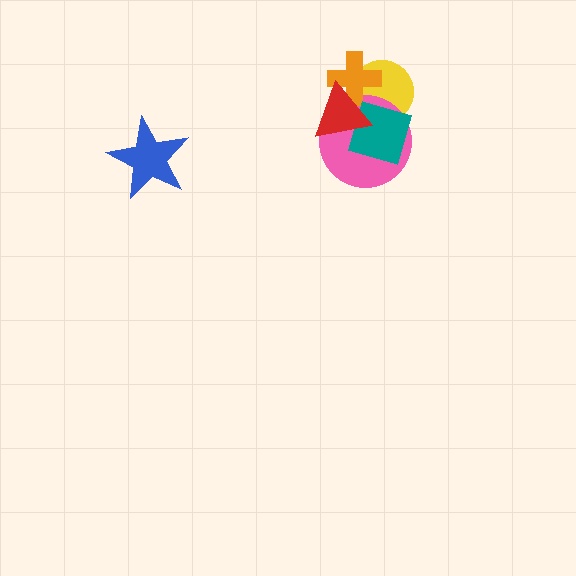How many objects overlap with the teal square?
3 objects overlap with the teal square.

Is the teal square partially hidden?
Yes, it is partially covered by another shape.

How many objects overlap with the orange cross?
3 objects overlap with the orange cross.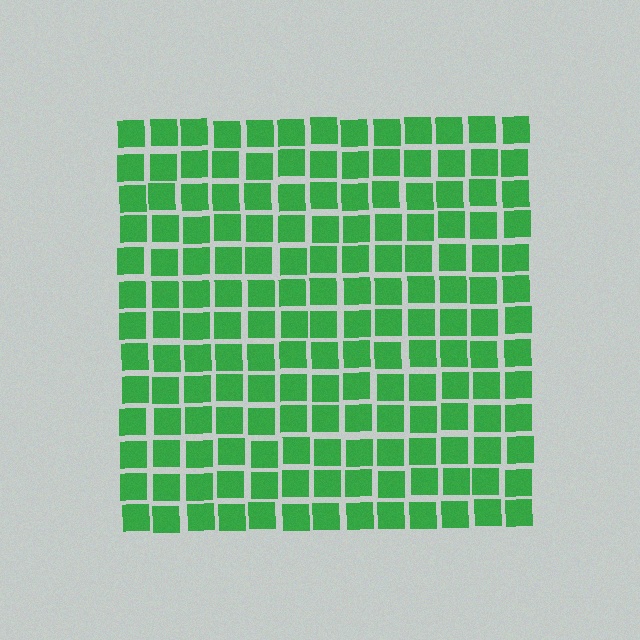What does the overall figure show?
The overall figure shows a square.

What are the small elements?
The small elements are squares.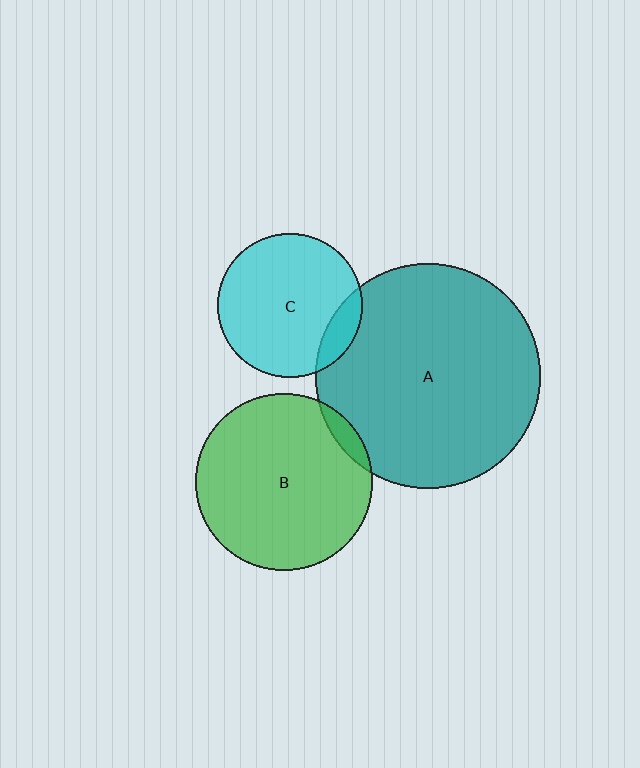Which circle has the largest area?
Circle A (teal).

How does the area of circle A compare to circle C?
Approximately 2.4 times.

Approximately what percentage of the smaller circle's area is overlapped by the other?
Approximately 10%.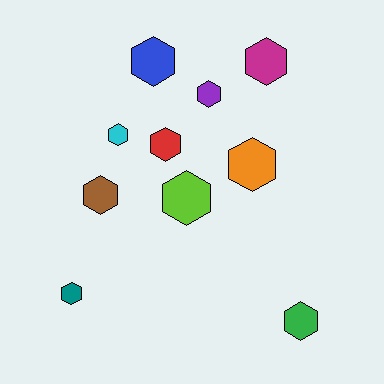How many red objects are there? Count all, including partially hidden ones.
There is 1 red object.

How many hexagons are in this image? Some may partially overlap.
There are 10 hexagons.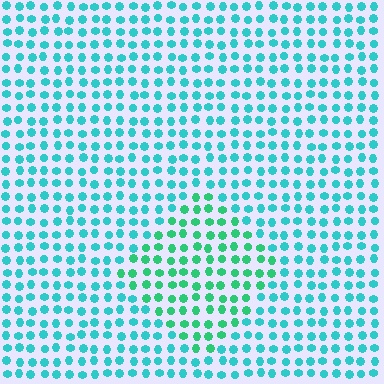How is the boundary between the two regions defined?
The boundary is defined purely by a slight shift in hue (about 31 degrees). Spacing, size, and orientation are identical on both sides.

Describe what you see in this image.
The image is filled with small cyan elements in a uniform arrangement. A diamond-shaped region is visible where the elements are tinted to a slightly different hue, forming a subtle color boundary.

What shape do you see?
I see a diamond.